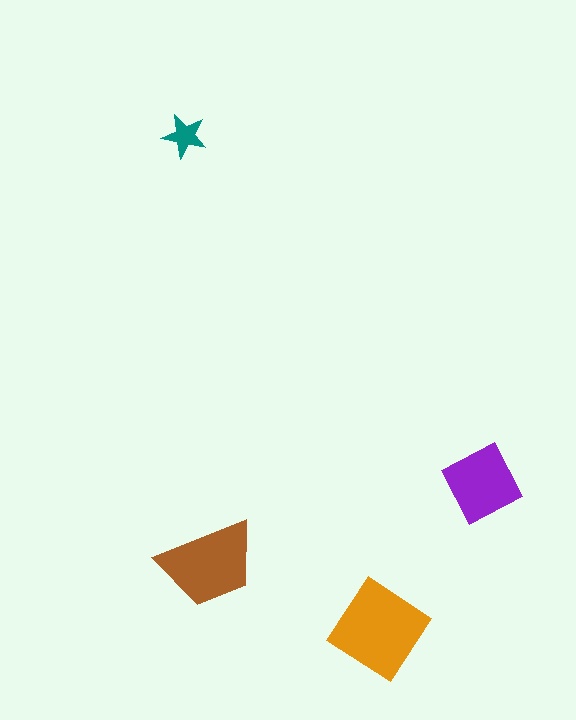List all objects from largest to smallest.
The orange diamond, the brown trapezoid, the purple square, the teal star.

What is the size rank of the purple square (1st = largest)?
3rd.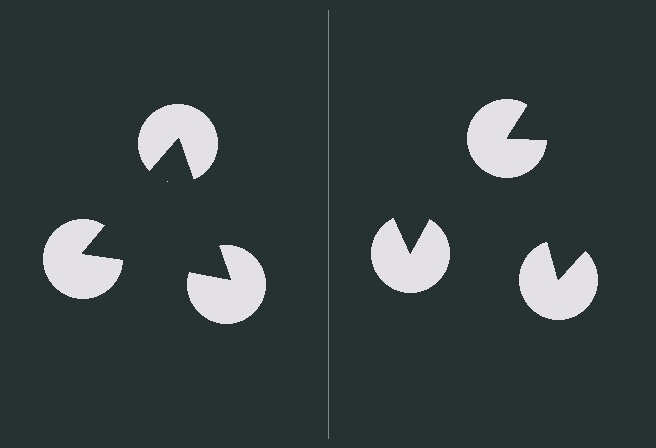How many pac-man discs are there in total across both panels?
6 — 3 on each side.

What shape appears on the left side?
An illusory triangle.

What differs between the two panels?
The pac-man discs are positioned identically on both sides; only the wedge orientations differ. On the left they align to a triangle; on the right they are misaligned.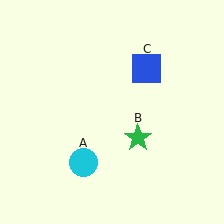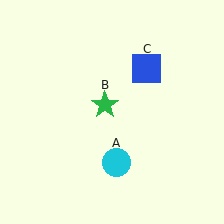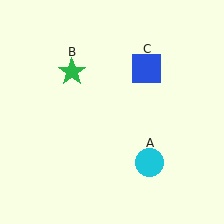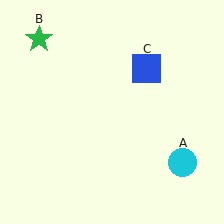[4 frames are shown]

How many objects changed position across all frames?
2 objects changed position: cyan circle (object A), green star (object B).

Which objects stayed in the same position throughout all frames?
Blue square (object C) remained stationary.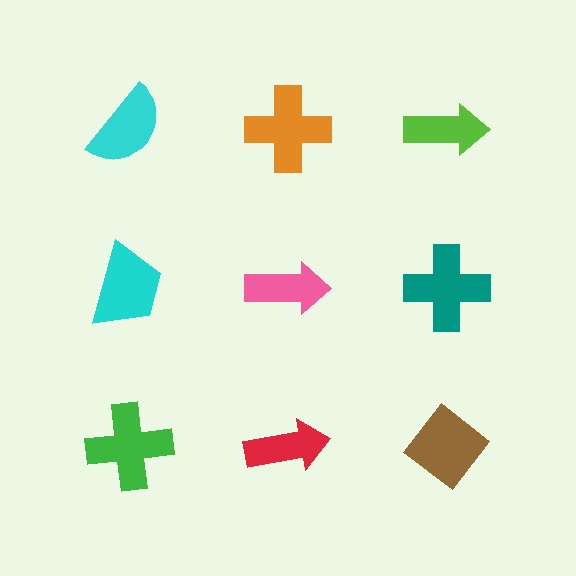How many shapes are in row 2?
3 shapes.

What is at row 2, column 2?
A pink arrow.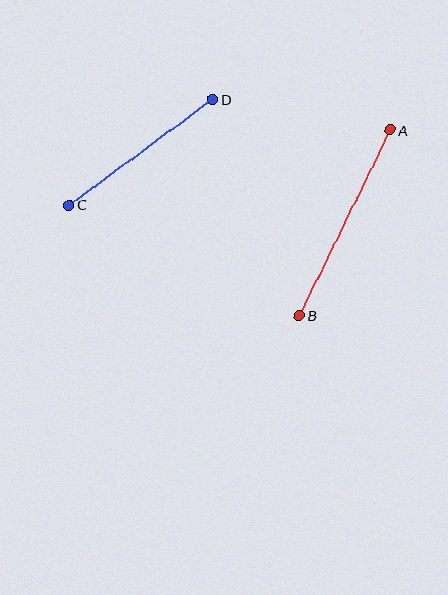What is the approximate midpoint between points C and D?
The midpoint is at approximately (141, 152) pixels.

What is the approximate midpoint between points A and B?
The midpoint is at approximately (345, 223) pixels.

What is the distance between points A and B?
The distance is approximately 207 pixels.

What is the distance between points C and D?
The distance is approximately 178 pixels.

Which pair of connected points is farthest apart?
Points A and B are farthest apart.